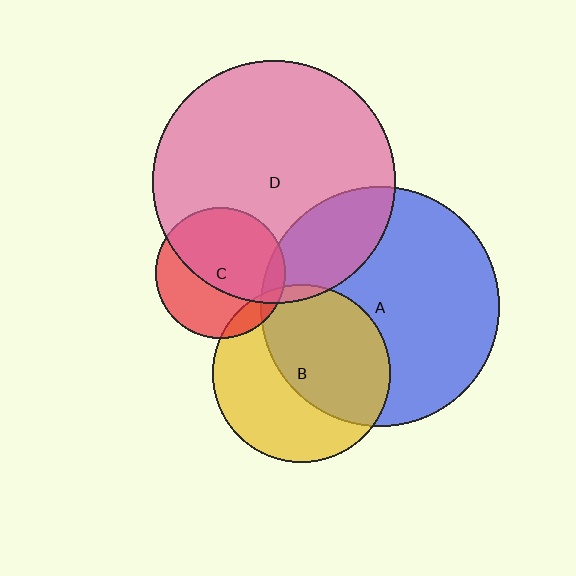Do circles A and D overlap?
Yes.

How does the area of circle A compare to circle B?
Approximately 1.8 times.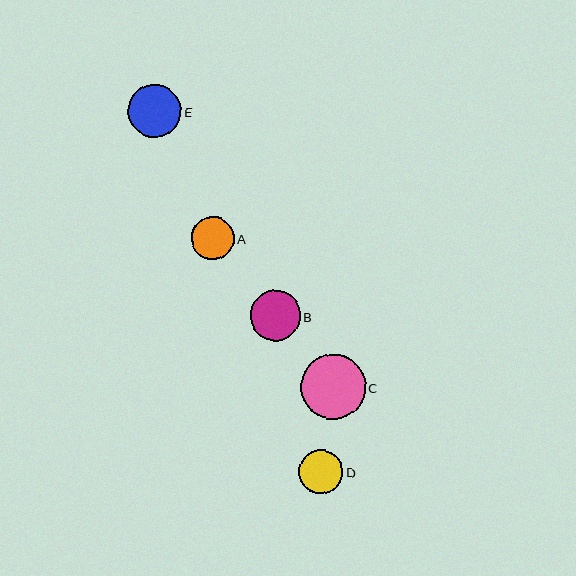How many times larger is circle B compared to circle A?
Circle B is approximately 1.2 times the size of circle A.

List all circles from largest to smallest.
From largest to smallest: C, E, B, D, A.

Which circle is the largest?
Circle C is the largest with a size of approximately 65 pixels.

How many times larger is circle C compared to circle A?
Circle C is approximately 1.5 times the size of circle A.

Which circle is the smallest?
Circle A is the smallest with a size of approximately 43 pixels.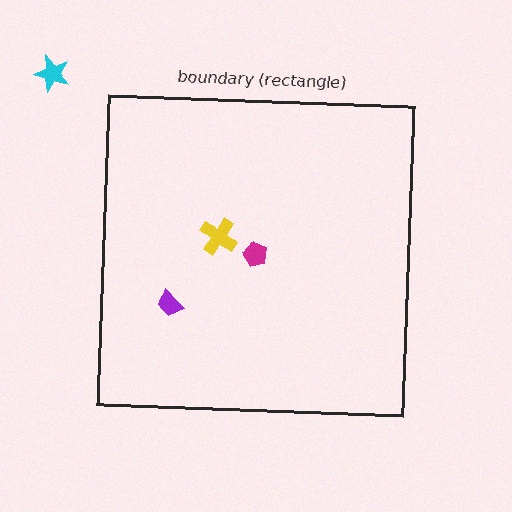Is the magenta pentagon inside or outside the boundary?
Inside.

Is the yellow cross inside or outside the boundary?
Inside.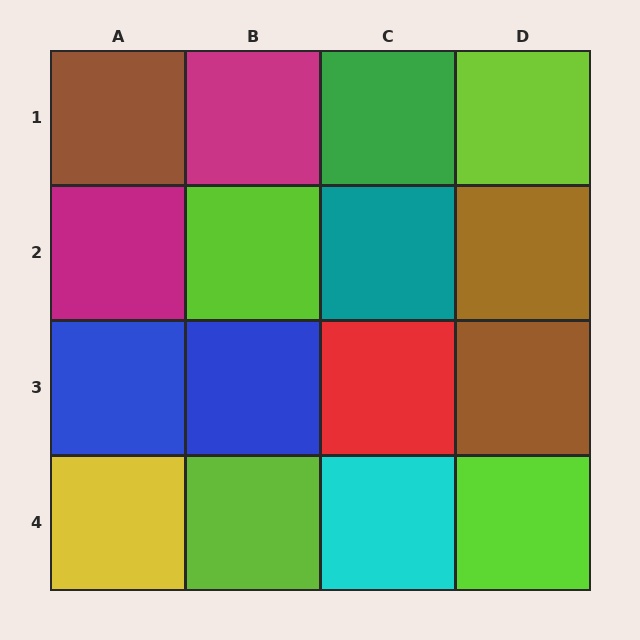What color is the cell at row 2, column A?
Magenta.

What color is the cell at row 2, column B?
Lime.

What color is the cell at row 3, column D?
Brown.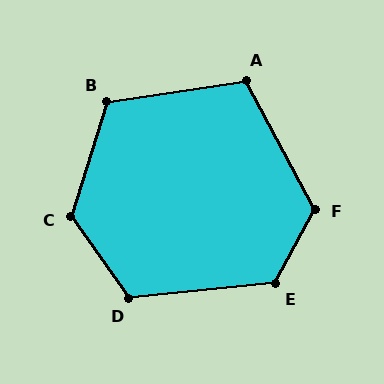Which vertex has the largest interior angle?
C, at approximately 127 degrees.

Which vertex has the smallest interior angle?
A, at approximately 109 degrees.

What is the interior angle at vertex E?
Approximately 124 degrees (obtuse).